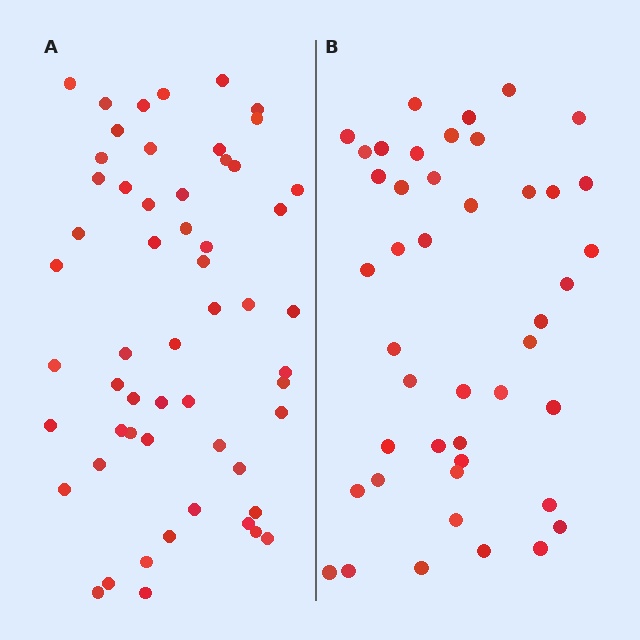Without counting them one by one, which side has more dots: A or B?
Region A (the left region) has more dots.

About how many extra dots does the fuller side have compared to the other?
Region A has roughly 12 or so more dots than region B.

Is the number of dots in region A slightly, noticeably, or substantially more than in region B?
Region A has noticeably more, but not dramatically so. The ratio is roughly 1.3 to 1.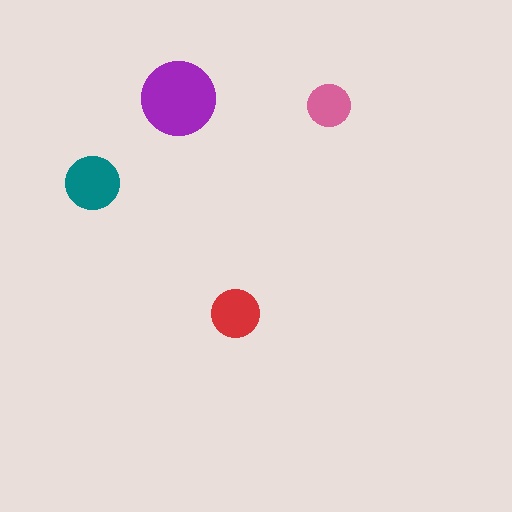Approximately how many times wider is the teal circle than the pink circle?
About 1.5 times wider.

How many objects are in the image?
There are 4 objects in the image.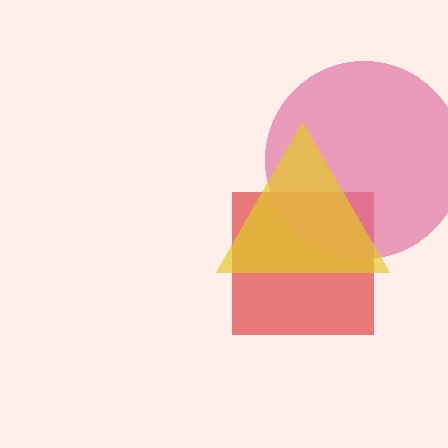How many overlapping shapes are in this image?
There are 3 overlapping shapes in the image.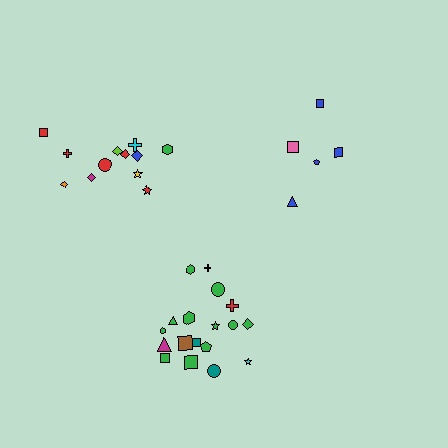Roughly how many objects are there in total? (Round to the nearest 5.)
Roughly 35 objects in total.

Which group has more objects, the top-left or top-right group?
The top-left group.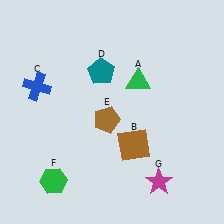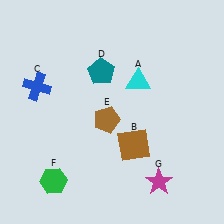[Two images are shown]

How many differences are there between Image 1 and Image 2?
There is 1 difference between the two images.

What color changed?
The triangle (A) changed from green in Image 1 to cyan in Image 2.